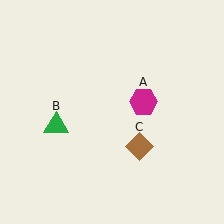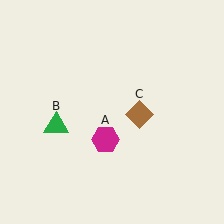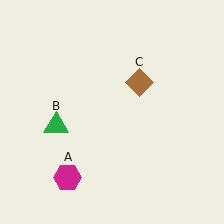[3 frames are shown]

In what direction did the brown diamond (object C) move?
The brown diamond (object C) moved up.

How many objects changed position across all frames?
2 objects changed position: magenta hexagon (object A), brown diamond (object C).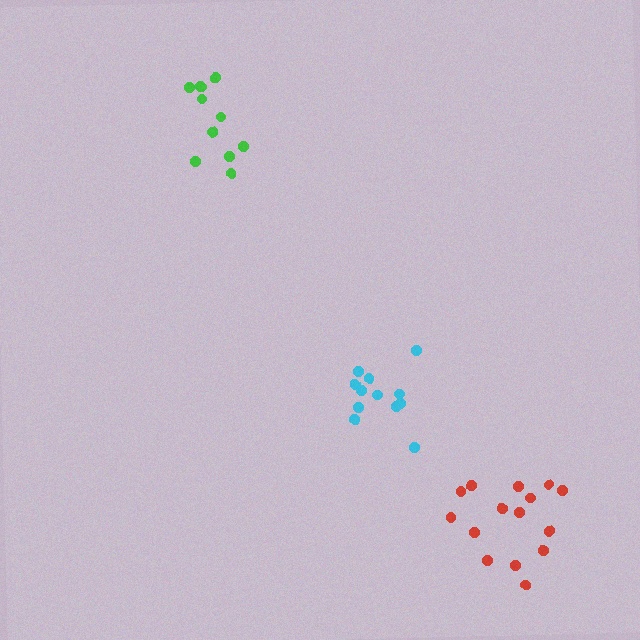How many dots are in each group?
Group 1: 12 dots, Group 2: 11 dots, Group 3: 15 dots (38 total).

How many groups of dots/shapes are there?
There are 3 groups.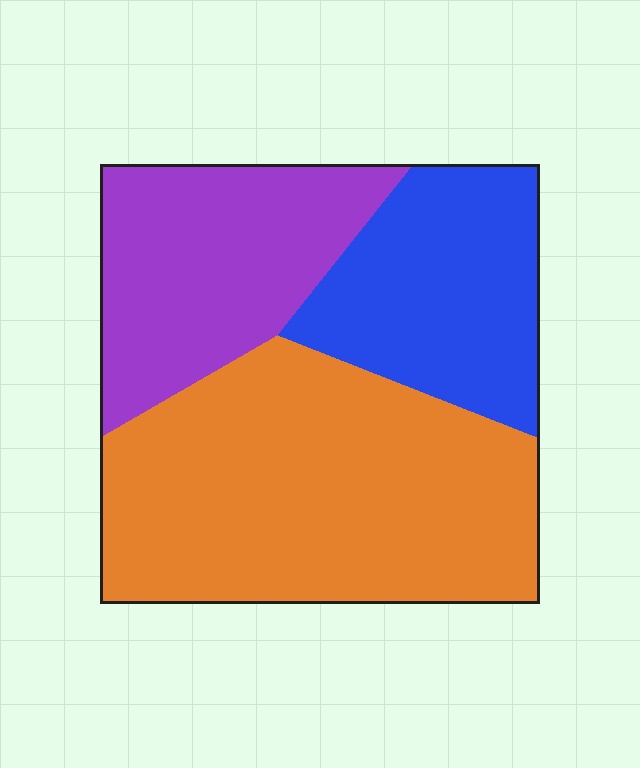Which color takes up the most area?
Orange, at roughly 50%.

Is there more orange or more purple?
Orange.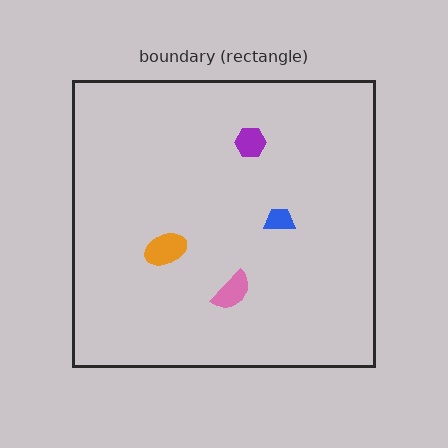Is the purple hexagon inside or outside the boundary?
Inside.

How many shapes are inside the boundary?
4 inside, 0 outside.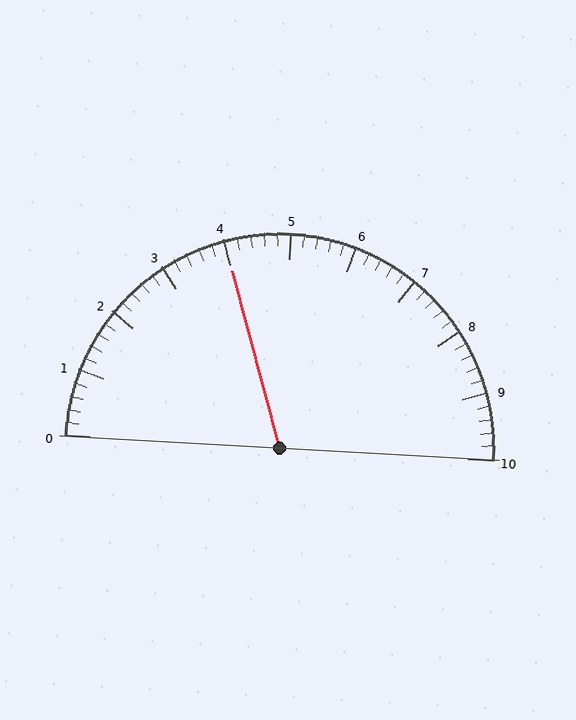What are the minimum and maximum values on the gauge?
The gauge ranges from 0 to 10.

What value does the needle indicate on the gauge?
The needle indicates approximately 4.0.